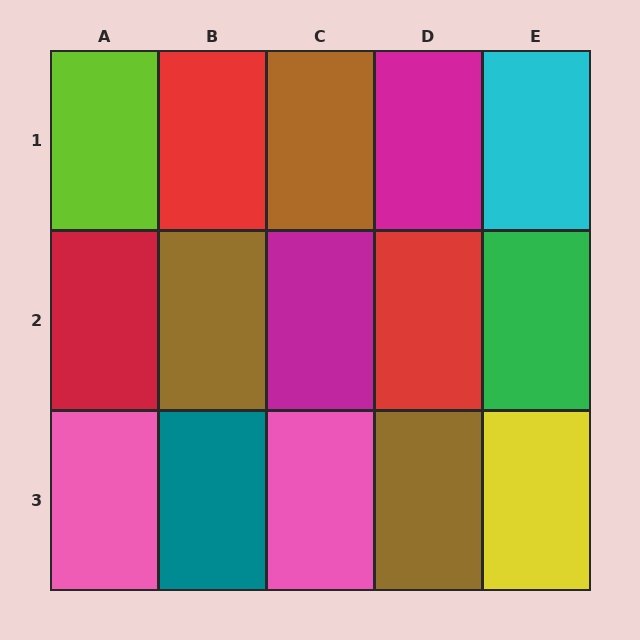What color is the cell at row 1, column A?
Lime.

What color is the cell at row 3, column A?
Pink.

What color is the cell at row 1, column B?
Red.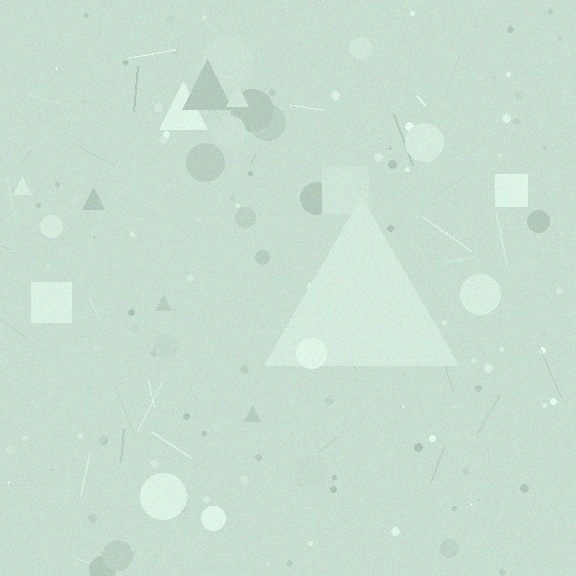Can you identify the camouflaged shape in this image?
The camouflaged shape is a triangle.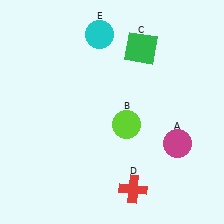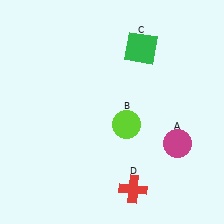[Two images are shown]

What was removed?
The cyan circle (E) was removed in Image 2.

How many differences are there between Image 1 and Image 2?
There is 1 difference between the two images.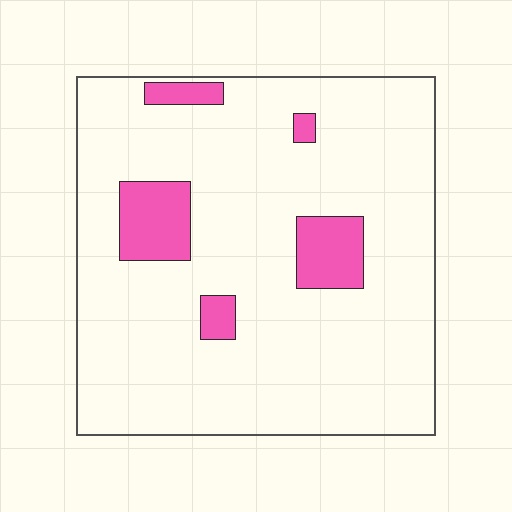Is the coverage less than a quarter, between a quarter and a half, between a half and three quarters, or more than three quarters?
Less than a quarter.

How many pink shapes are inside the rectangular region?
5.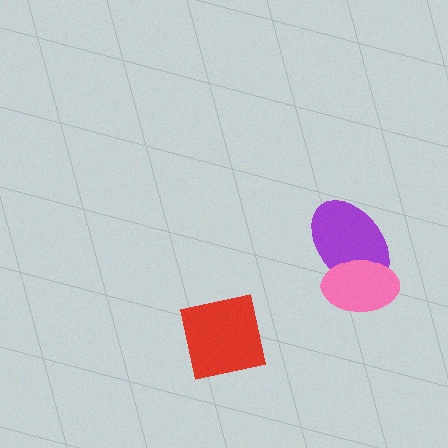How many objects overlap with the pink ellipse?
1 object overlaps with the pink ellipse.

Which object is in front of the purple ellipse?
The pink ellipse is in front of the purple ellipse.